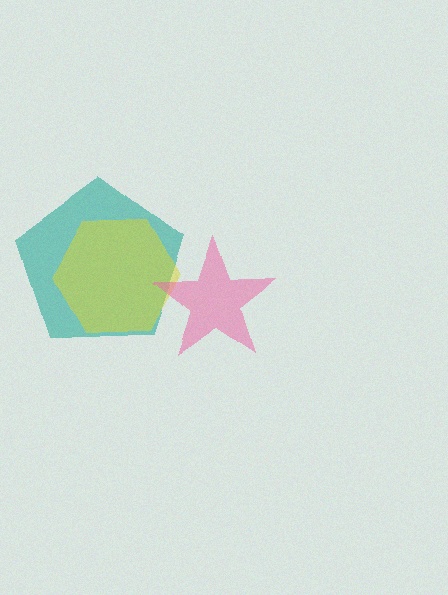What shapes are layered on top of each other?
The layered shapes are: a teal pentagon, a yellow hexagon, a pink star.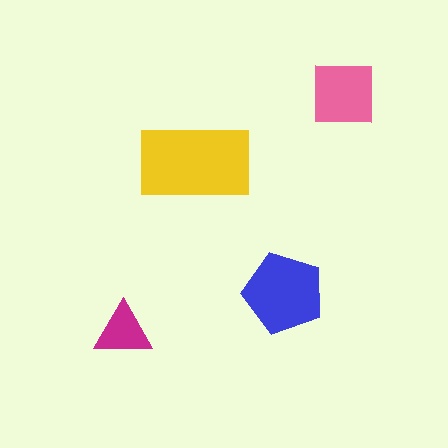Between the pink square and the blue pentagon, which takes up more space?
The blue pentagon.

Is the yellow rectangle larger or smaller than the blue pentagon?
Larger.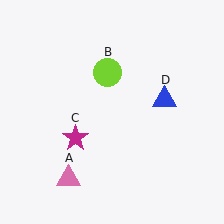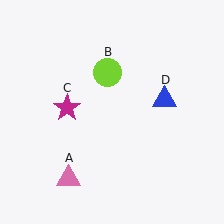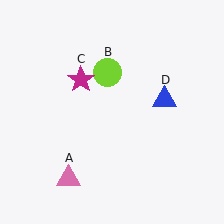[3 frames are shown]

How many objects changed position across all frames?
1 object changed position: magenta star (object C).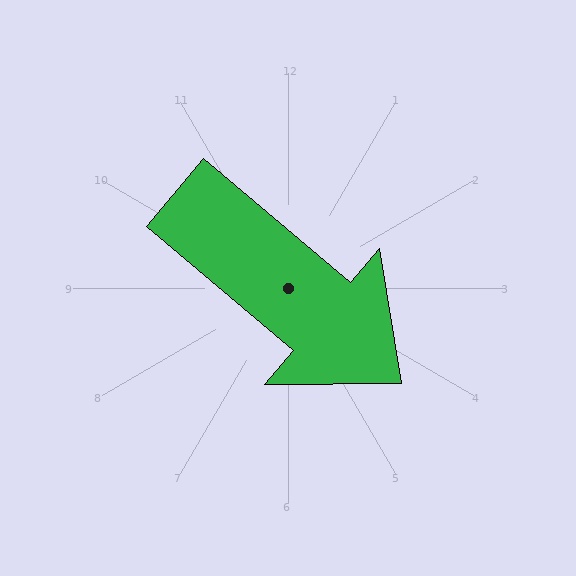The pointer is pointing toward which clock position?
Roughly 4 o'clock.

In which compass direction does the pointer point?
Southeast.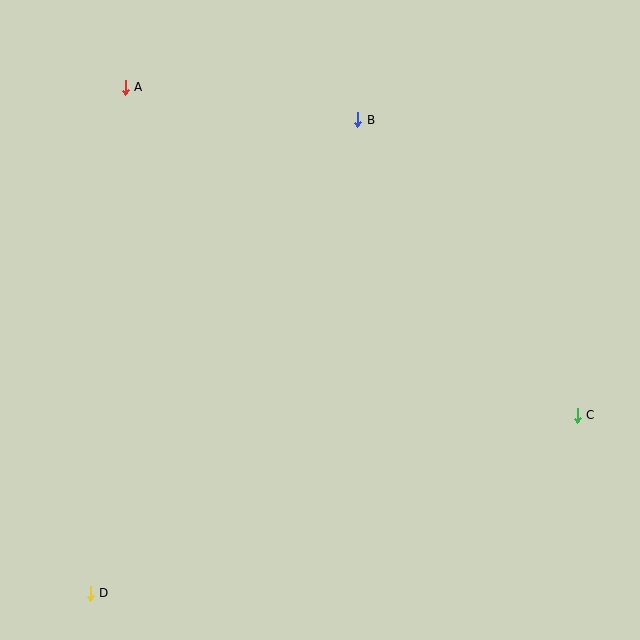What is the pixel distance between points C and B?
The distance between C and B is 368 pixels.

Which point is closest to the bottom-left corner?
Point D is closest to the bottom-left corner.